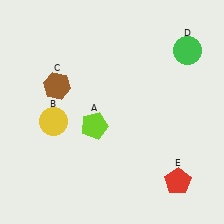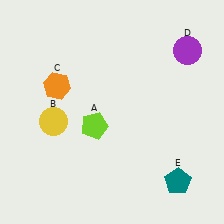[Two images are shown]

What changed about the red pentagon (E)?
In Image 1, E is red. In Image 2, it changed to teal.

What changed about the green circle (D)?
In Image 1, D is green. In Image 2, it changed to purple.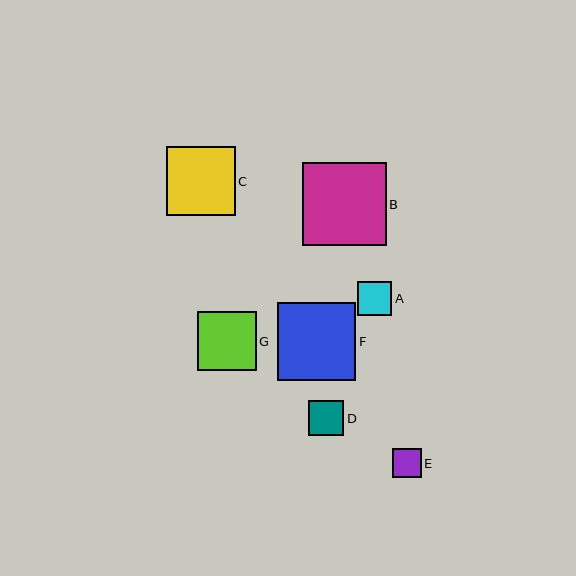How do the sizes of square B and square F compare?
Square B and square F are approximately the same size.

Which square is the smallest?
Square E is the smallest with a size of approximately 29 pixels.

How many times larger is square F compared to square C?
Square F is approximately 1.1 times the size of square C.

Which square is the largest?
Square B is the largest with a size of approximately 83 pixels.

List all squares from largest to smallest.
From largest to smallest: B, F, C, G, D, A, E.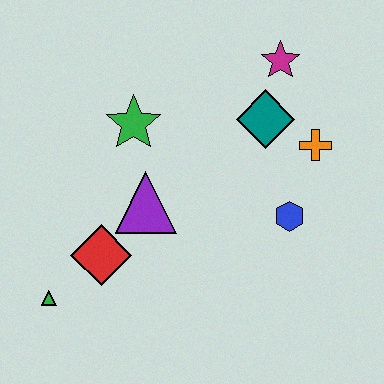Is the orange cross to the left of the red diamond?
No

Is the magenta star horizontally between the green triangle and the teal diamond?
No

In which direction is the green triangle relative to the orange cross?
The green triangle is to the left of the orange cross.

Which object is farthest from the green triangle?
The magenta star is farthest from the green triangle.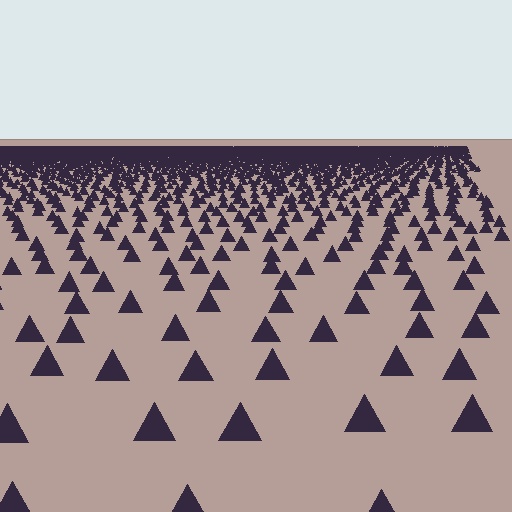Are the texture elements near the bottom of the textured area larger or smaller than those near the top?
Larger. Near the bottom, elements are closer to the viewer and appear at a bigger on-screen size.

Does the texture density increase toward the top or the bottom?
Density increases toward the top.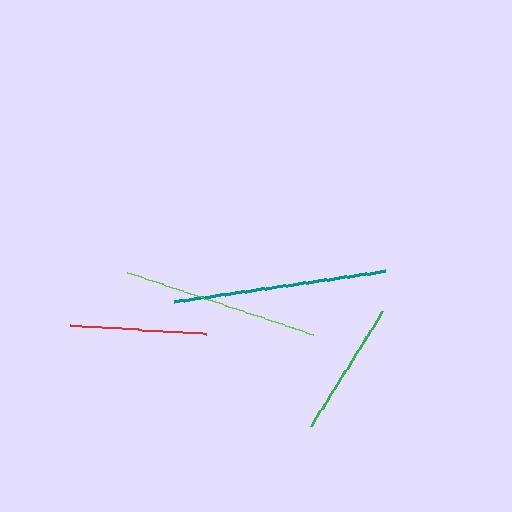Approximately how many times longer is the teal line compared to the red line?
The teal line is approximately 1.6 times the length of the red line.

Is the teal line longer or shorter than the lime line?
The teal line is longer than the lime line.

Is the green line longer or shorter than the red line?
The red line is longer than the green line.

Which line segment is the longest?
The teal line is the longest at approximately 214 pixels.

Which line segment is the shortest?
The green line is the shortest at approximately 135 pixels.